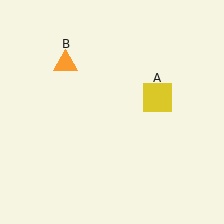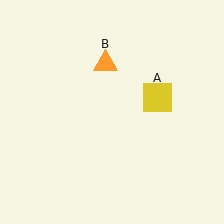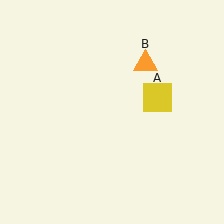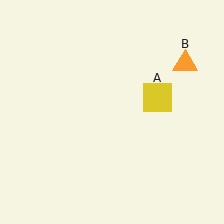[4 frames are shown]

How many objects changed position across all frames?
1 object changed position: orange triangle (object B).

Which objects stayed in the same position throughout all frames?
Yellow square (object A) remained stationary.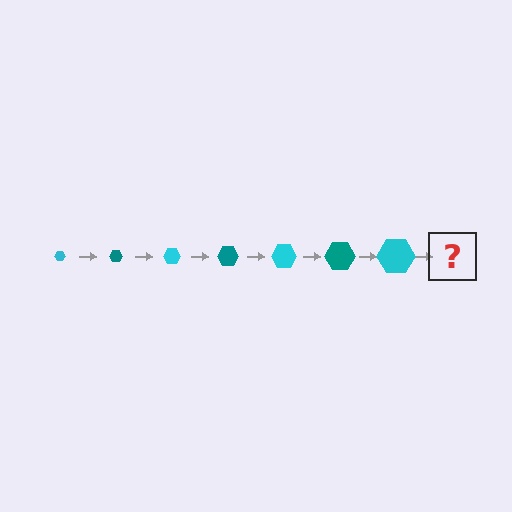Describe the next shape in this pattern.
It should be a teal hexagon, larger than the previous one.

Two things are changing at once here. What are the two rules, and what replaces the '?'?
The two rules are that the hexagon grows larger each step and the color cycles through cyan and teal. The '?' should be a teal hexagon, larger than the previous one.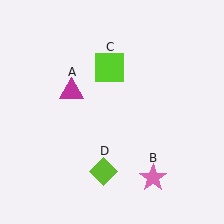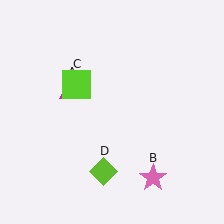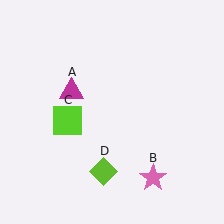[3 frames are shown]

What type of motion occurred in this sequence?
The lime square (object C) rotated counterclockwise around the center of the scene.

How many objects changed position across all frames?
1 object changed position: lime square (object C).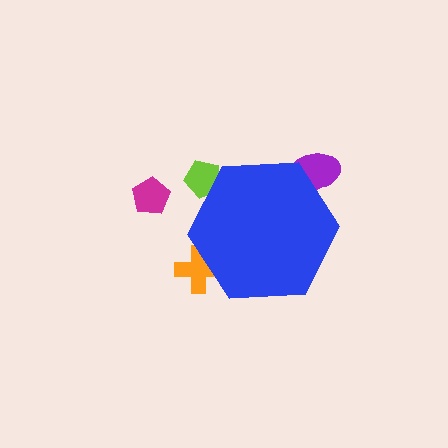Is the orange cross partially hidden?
Yes, the orange cross is partially hidden behind the blue hexagon.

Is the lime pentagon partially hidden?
Yes, the lime pentagon is partially hidden behind the blue hexagon.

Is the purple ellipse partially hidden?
Yes, the purple ellipse is partially hidden behind the blue hexagon.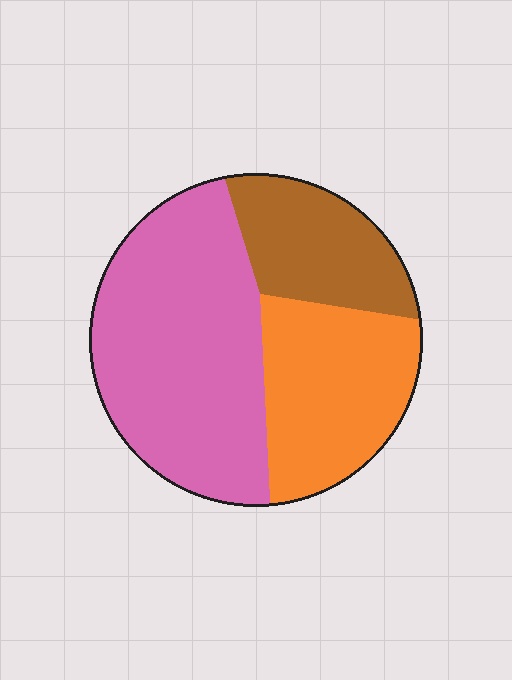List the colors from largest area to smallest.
From largest to smallest: pink, orange, brown.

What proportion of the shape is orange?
Orange takes up between a quarter and a half of the shape.